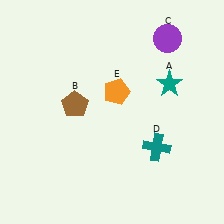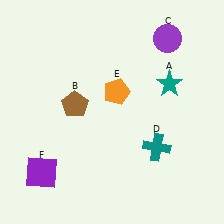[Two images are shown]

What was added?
A purple square (F) was added in Image 2.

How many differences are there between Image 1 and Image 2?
There is 1 difference between the two images.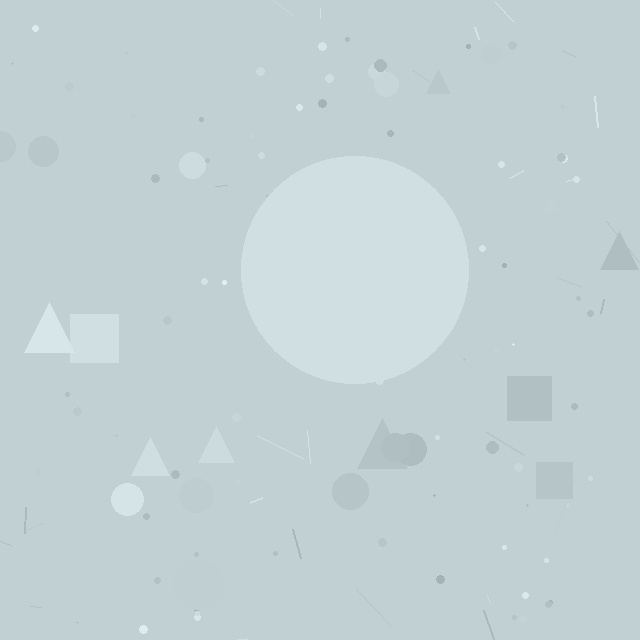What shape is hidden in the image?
A circle is hidden in the image.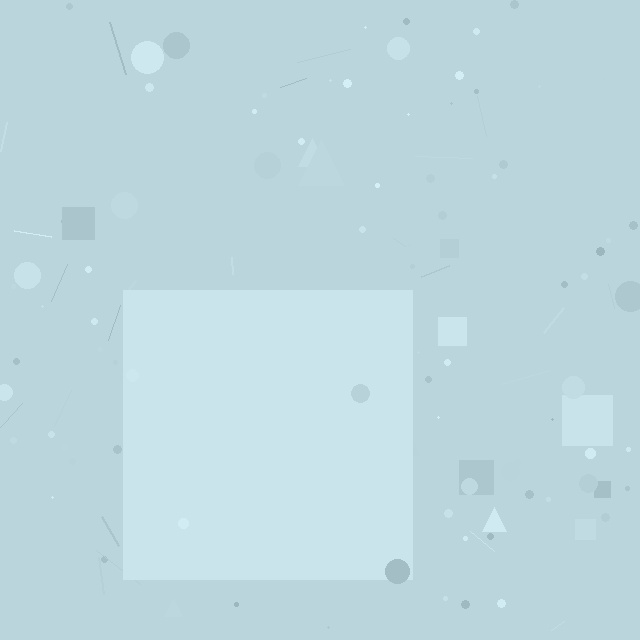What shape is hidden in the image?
A square is hidden in the image.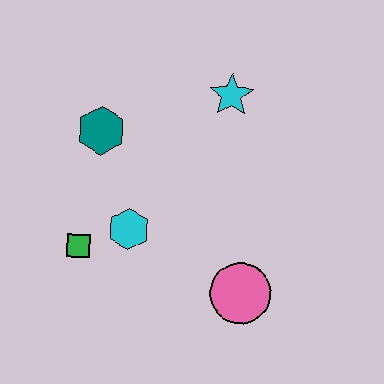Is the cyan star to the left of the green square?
No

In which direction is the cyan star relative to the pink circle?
The cyan star is above the pink circle.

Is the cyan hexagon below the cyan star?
Yes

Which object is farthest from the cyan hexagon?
The cyan star is farthest from the cyan hexagon.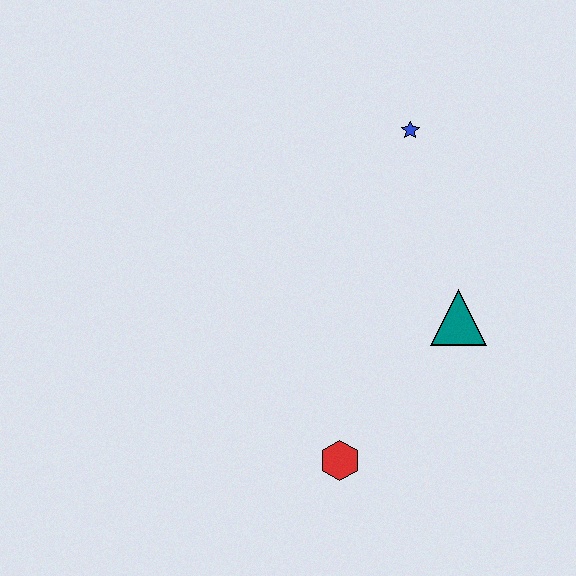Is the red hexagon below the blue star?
Yes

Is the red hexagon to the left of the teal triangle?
Yes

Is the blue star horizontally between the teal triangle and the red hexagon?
Yes